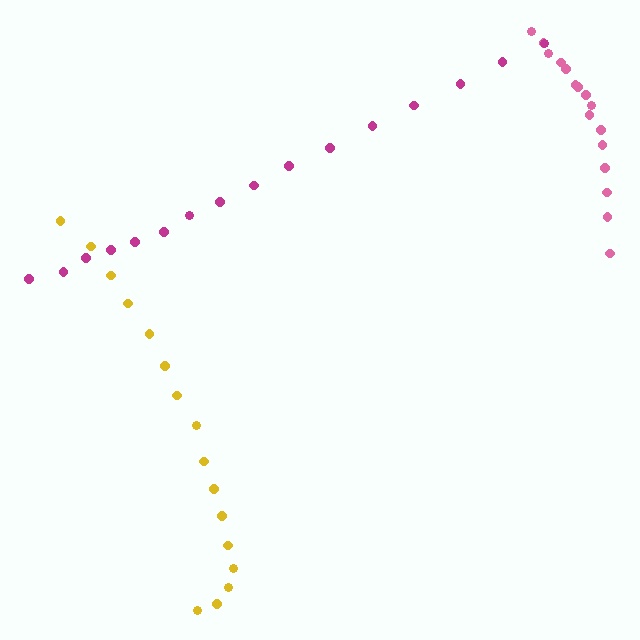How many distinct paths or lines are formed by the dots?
There are 3 distinct paths.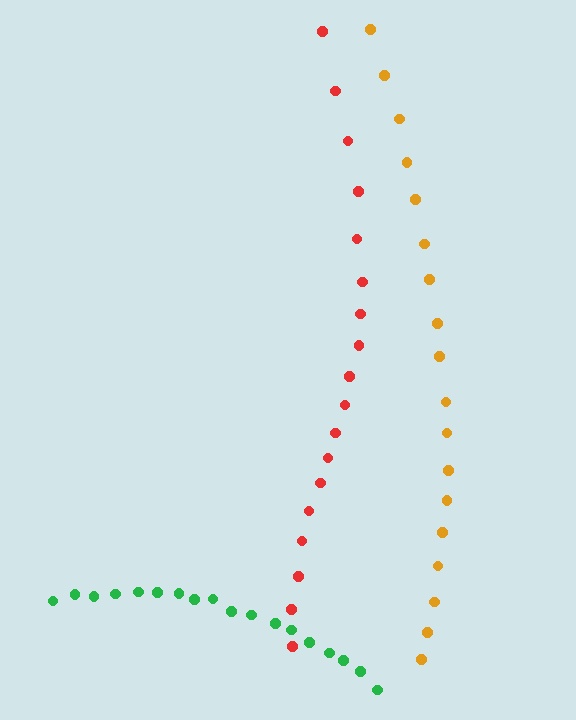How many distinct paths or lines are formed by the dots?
There are 3 distinct paths.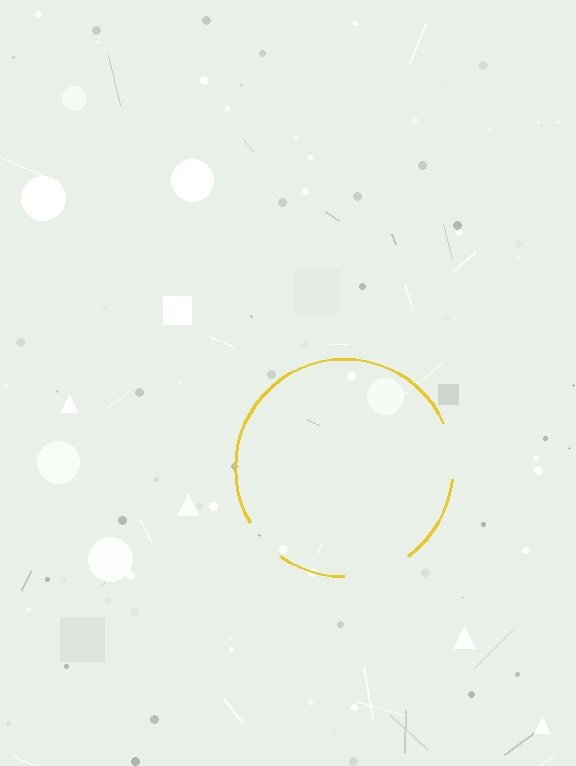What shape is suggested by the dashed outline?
The dashed outline suggests a circle.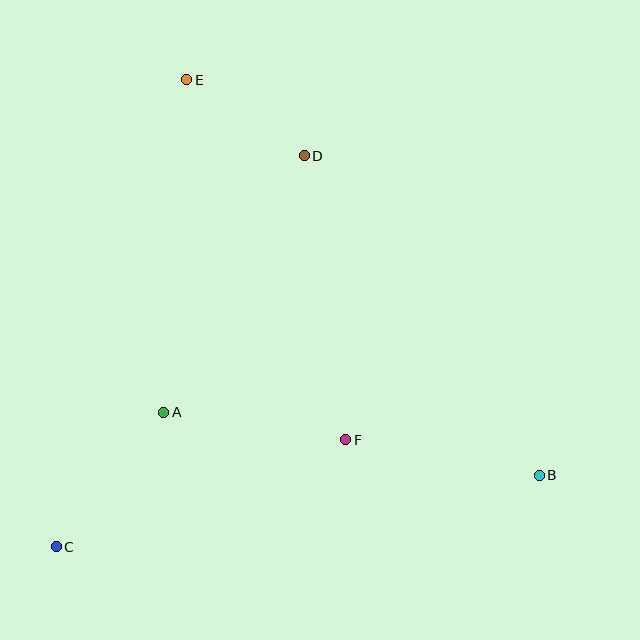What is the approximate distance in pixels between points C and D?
The distance between C and D is approximately 463 pixels.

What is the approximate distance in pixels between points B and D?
The distance between B and D is approximately 396 pixels.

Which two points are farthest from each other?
Points B and E are farthest from each other.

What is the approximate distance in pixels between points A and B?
The distance between A and B is approximately 380 pixels.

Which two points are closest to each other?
Points D and E are closest to each other.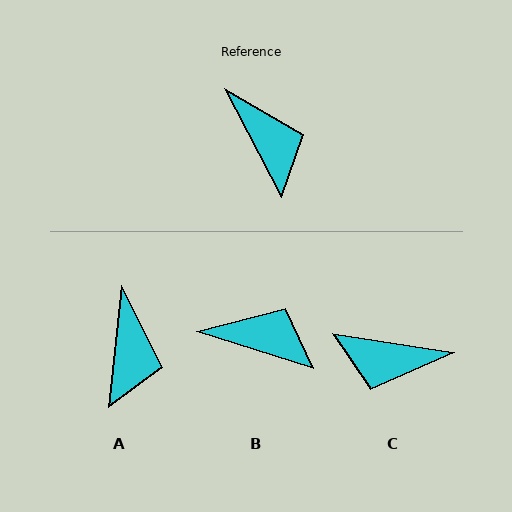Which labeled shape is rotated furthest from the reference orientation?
C, about 126 degrees away.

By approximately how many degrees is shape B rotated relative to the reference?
Approximately 45 degrees counter-clockwise.